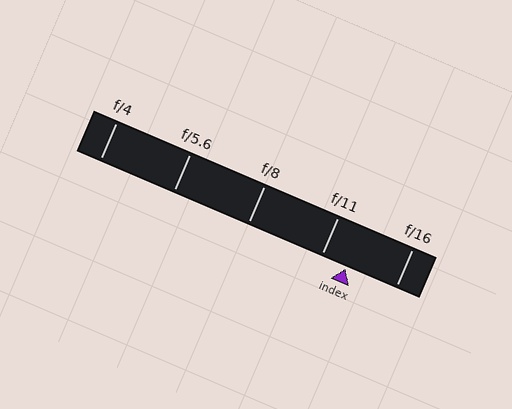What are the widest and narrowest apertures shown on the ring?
The widest aperture shown is f/4 and the narrowest is f/16.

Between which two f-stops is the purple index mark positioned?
The index mark is between f/11 and f/16.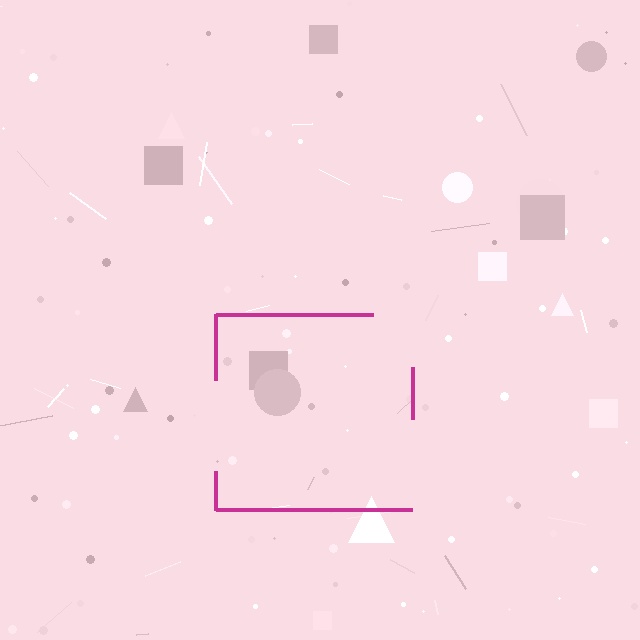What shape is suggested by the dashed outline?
The dashed outline suggests a square.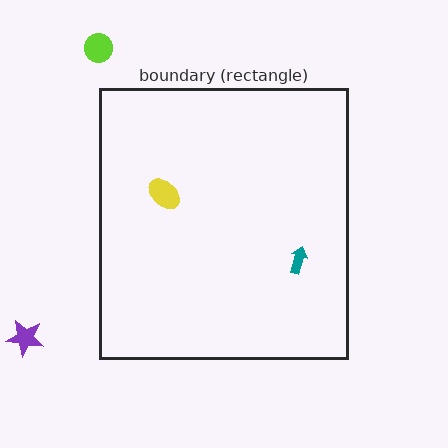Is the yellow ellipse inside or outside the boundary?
Inside.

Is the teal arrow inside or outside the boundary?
Inside.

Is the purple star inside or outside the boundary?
Outside.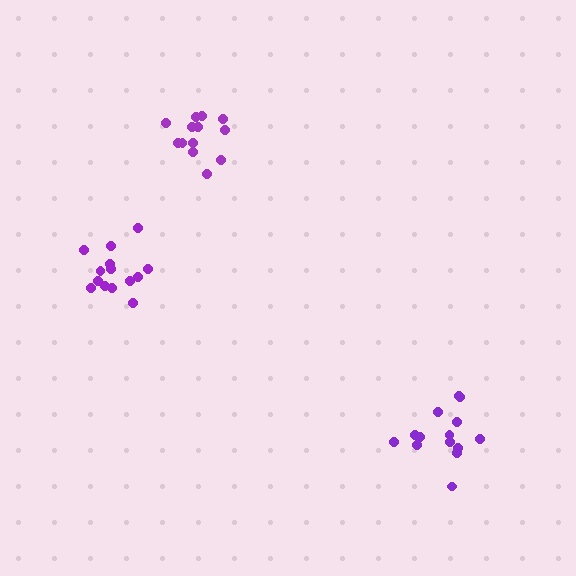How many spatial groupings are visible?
There are 3 spatial groupings.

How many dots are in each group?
Group 1: 14 dots, Group 2: 14 dots, Group 3: 13 dots (41 total).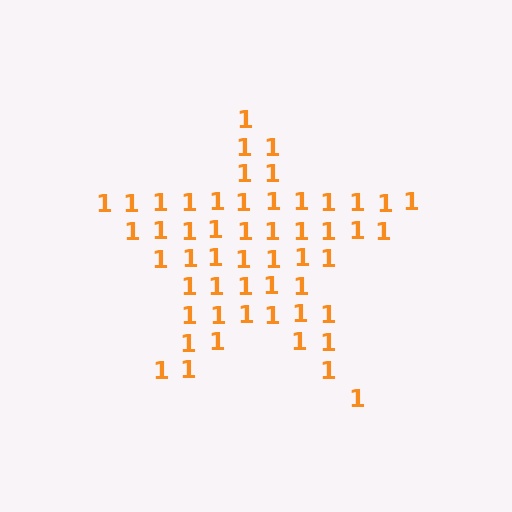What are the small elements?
The small elements are digit 1's.